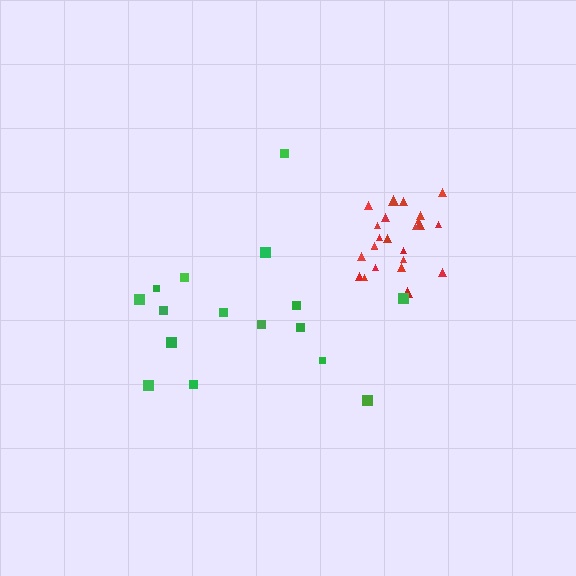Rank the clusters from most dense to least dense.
red, green.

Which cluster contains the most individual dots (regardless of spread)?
Red (24).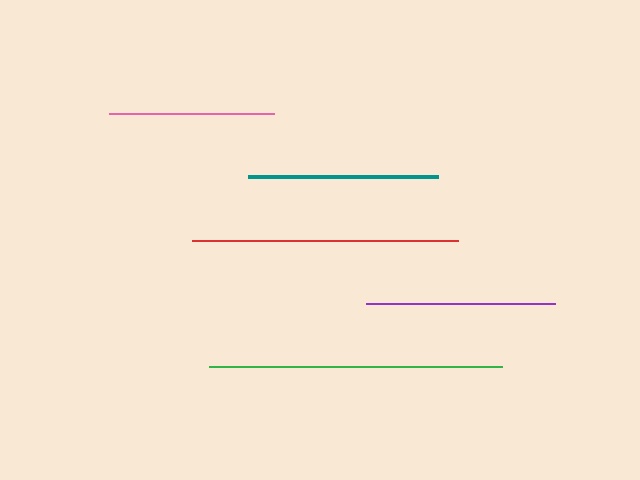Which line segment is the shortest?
The pink line is the shortest at approximately 165 pixels.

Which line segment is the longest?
The green line is the longest at approximately 292 pixels.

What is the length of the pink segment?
The pink segment is approximately 165 pixels long.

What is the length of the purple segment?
The purple segment is approximately 189 pixels long.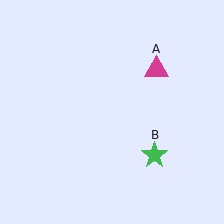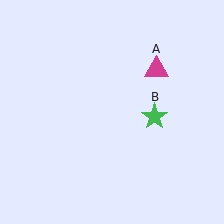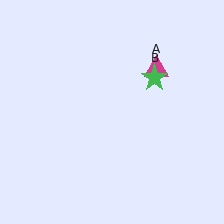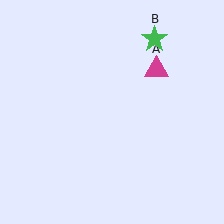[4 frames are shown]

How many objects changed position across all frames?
1 object changed position: green star (object B).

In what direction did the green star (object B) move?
The green star (object B) moved up.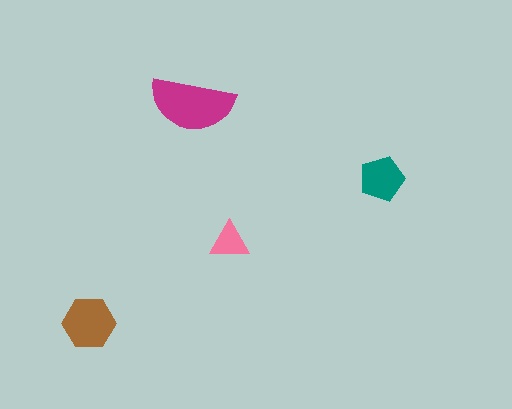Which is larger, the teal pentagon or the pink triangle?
The teal pentagon.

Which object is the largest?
The magenta semicircle.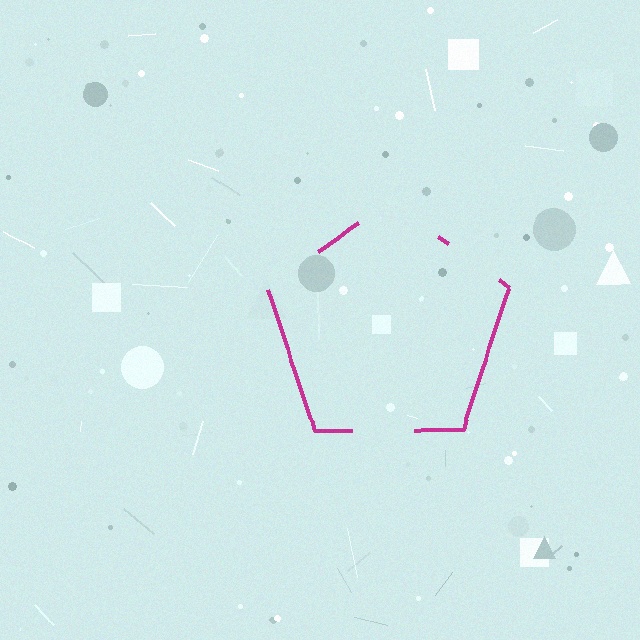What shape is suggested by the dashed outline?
The dashed outline suggests a pentagon.